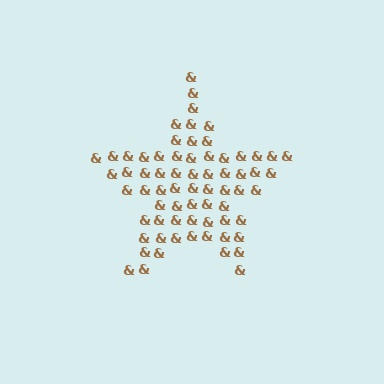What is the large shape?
The large shape is a star.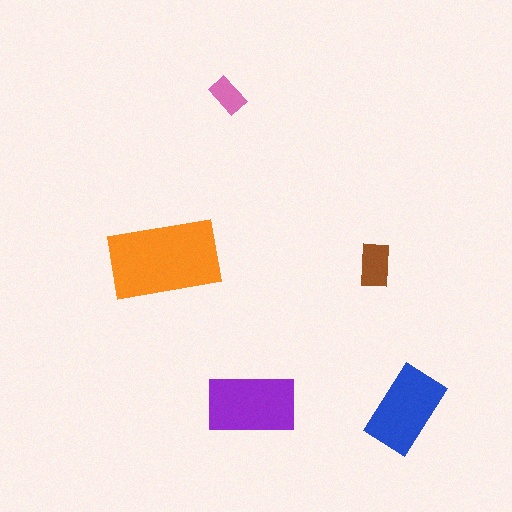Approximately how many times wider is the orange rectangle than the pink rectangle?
About 3 times wider.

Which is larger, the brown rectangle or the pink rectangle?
The brown one.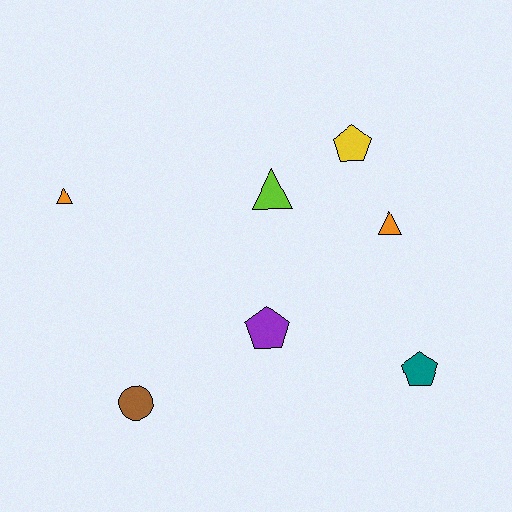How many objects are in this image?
There are 7 objects.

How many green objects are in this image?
There are no green objects.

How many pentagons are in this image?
There are 3 pentagons.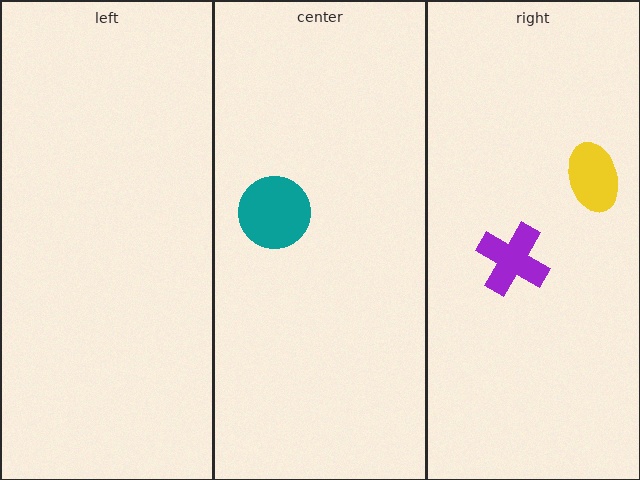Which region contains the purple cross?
The right region.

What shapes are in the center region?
The teal circle.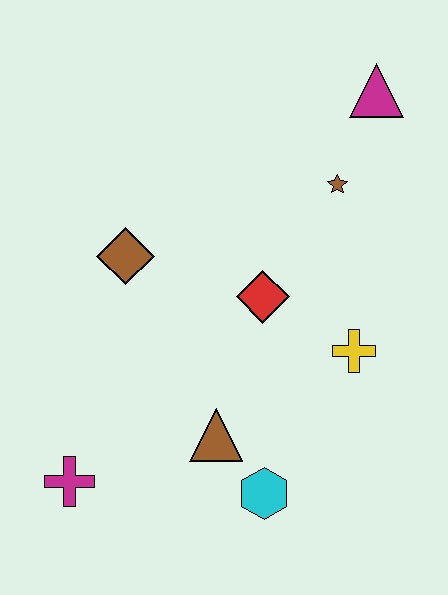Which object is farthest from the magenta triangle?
The magenta cross is farthest from the magenta triangle.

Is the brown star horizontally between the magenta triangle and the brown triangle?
Yes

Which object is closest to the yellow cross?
The red diamond is closest to the yellow cross.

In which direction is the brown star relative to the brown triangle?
The brown star is above the brown triangle.